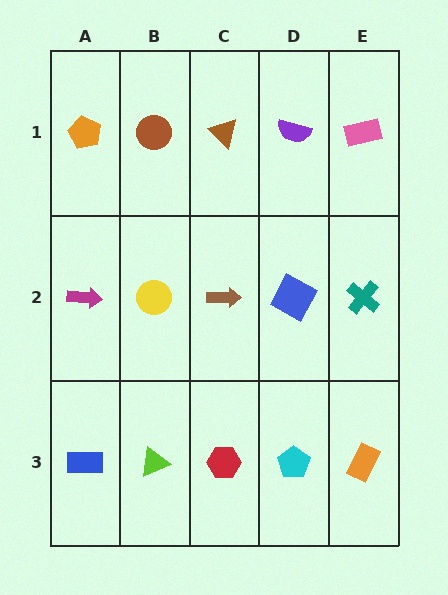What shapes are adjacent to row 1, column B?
A yellow circle (row 2, column B), an orange pentagon (row 1, column A), a brown triangle (row 1, column C).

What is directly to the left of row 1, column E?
A purple semicircle.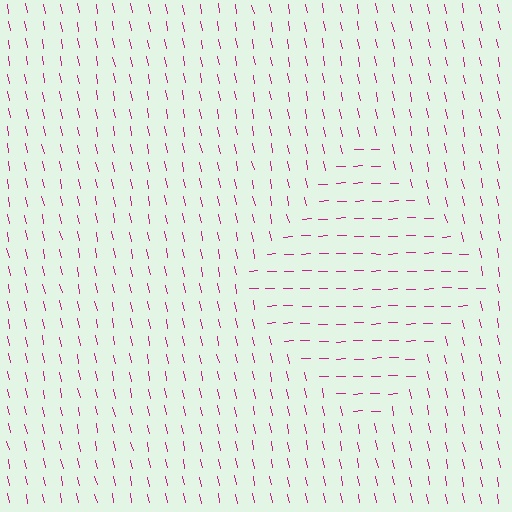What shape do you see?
I see a diamond.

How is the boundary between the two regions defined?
The boundary is defined purely by a change in line orientation (approximately 81 degrees difference). All lines are the same color and thickness.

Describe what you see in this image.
The image is filled with small magenta line segments. A diamond region in the image has lines oriented differently from the surrounding lines, creating a visible texture boundary.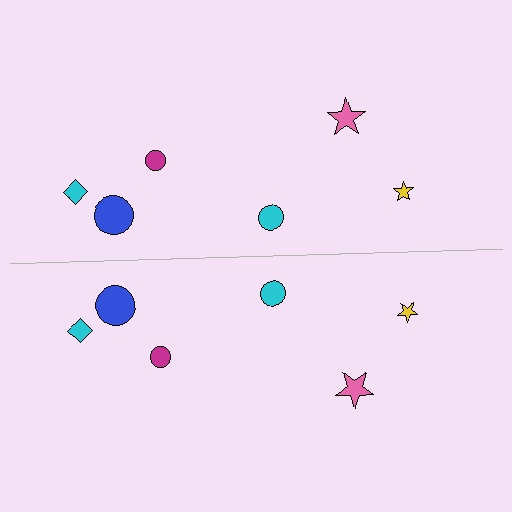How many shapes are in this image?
There are 12 shapes in this image.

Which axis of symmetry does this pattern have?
The pattern has a horizontal axis of symmetry running through the center of the image.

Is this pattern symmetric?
Yes, this pattern has bilateral (reflection) symmetry.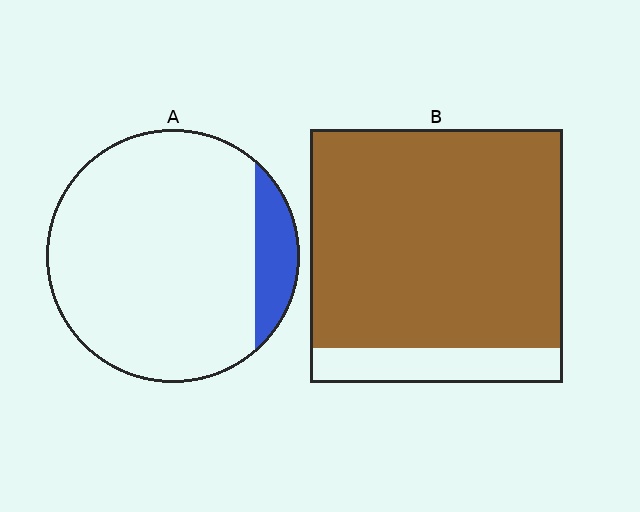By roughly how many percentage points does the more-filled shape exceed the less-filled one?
By roughly 75 percentage points (B over A).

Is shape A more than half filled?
No.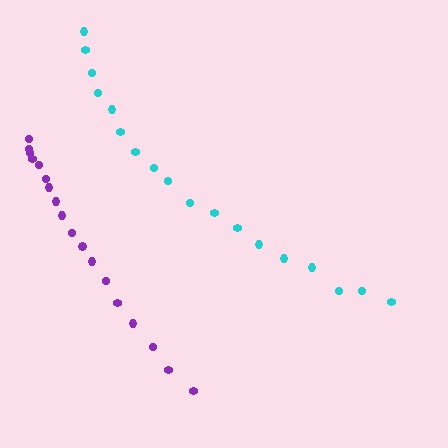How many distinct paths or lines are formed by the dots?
There are 2 distinct paths.